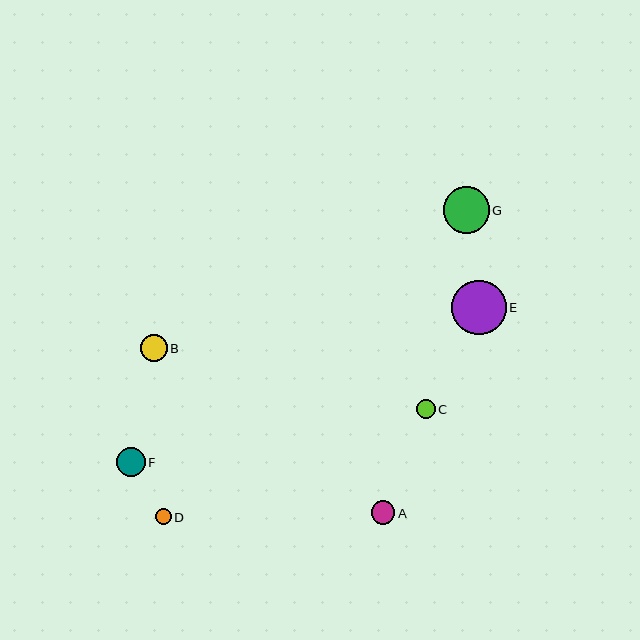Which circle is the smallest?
Circle D is the smallest with a size of approximately 16 pixels.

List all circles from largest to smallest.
From largest to smallest: E, G, F, B, A, C, D.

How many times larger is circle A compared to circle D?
Circle A is approximately 1.5 times the size of circle D.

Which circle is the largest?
Circle E is the largest with a size of approximately 54 pixels.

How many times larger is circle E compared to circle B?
Circle E is approximately 2.0 times the size of circle B.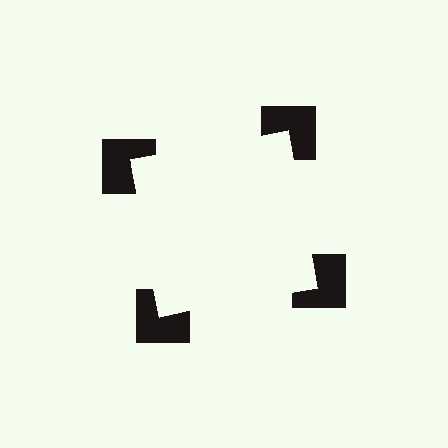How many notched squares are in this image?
There are 4 — one at each vertex of the illusory square.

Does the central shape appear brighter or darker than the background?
It typically appears slightly brighter than the background, even though no actual brightness change is drawn.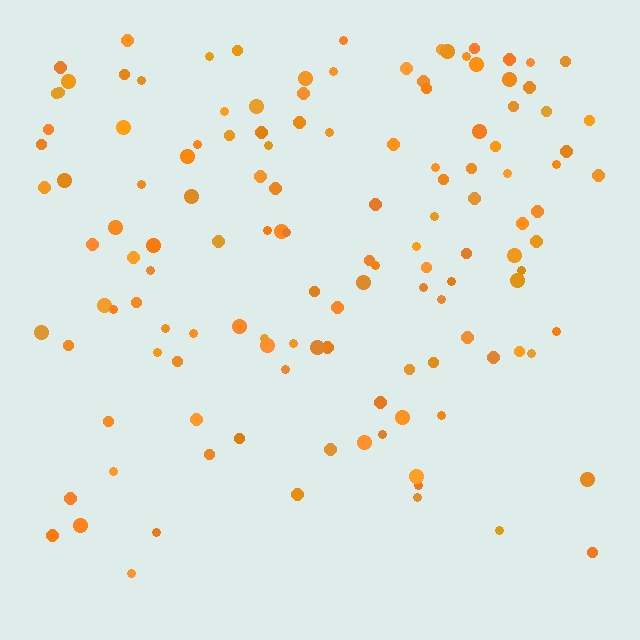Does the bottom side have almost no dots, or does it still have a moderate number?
Still a moderate number, just noticeably fewer than the top.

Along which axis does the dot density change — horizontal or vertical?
Vertical.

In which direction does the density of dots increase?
From bottom to top, with the top side densest.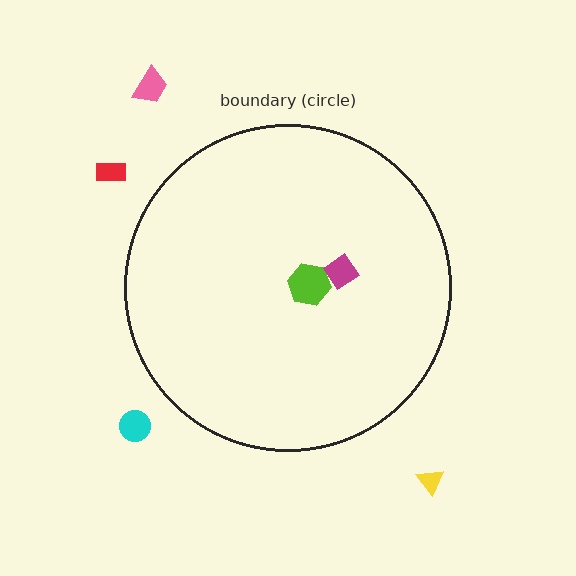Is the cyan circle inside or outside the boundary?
Outside.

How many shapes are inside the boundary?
2 inside, 4 outside.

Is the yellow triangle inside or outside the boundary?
Outside.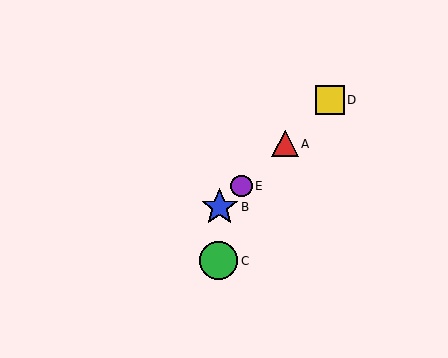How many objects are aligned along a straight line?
4 objects (A, B, D, E) are aligned along a straight line.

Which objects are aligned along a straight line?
Objects A, B, D, E are aligned along a straight line.